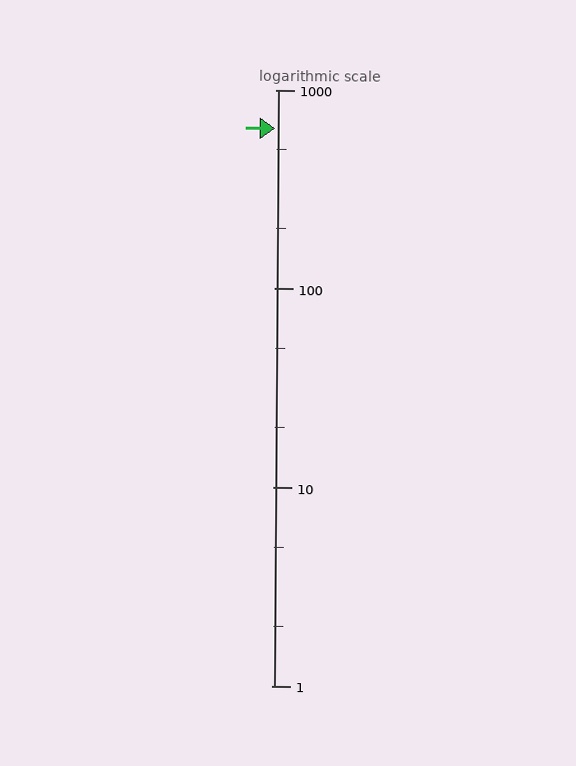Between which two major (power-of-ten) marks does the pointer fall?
The pointer is between 100 and 1000.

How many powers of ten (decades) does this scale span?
The scale spans 3 decades, from 1 to 1000.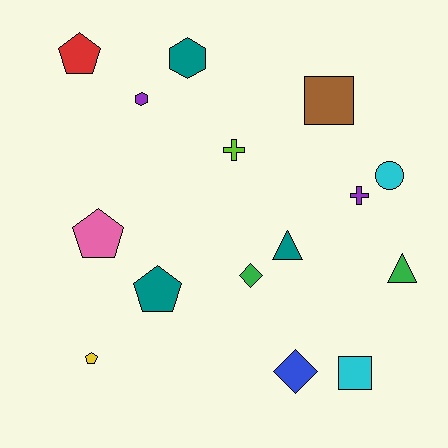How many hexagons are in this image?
There are 2 hexagons.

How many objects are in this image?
There are 15 objects.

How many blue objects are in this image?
There is 1 blue object.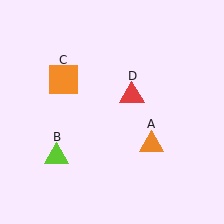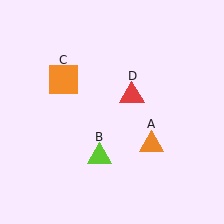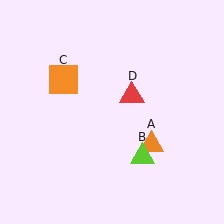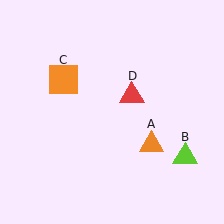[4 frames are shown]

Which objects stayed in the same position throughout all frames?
Orange triangle (object A) and orange square (object C) and red triangle (object D) remained stationary.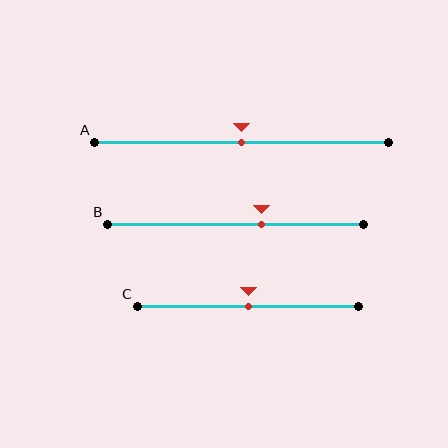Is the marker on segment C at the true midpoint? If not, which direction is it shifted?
Yes, the marker on segment C is at the true midpoint.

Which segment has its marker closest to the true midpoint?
Segment A has its marker closest to the true midpoint.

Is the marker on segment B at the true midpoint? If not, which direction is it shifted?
No, the marker on segment B is shifted to the right by about 10% of the segment length.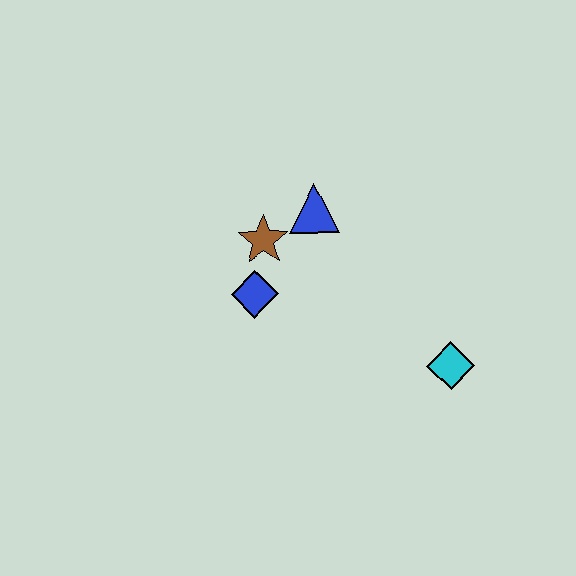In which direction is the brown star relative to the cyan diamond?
The brown star is to the left of the cyan diamond.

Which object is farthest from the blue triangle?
The cyan diamond is farthest from the blue triangle.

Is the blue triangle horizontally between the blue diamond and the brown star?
No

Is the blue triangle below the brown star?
No